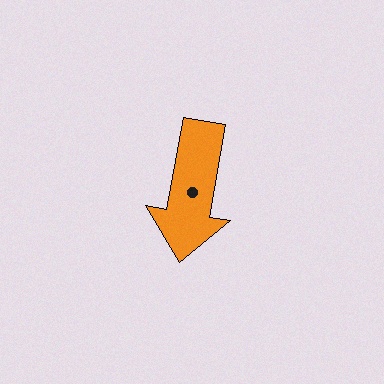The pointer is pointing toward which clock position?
Roughly 6 o'clock.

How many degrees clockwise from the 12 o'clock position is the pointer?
Approximately 190 degrees.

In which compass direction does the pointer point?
South.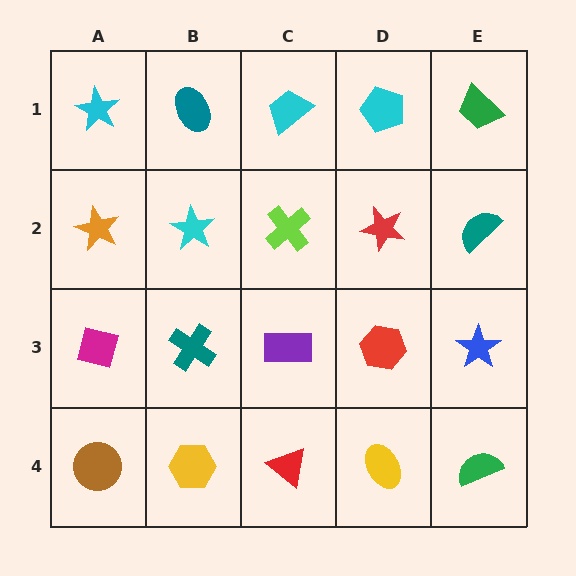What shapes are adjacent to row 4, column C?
A purple rectangle (row 3, column C), a yellow hexagon (row 4, column B), a yellow ellipse (row 4, column D).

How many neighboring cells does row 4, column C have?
3.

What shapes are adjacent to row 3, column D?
A red star (row 2, column D), a yellow ellipse (row 4, column D), a purple rectangle (row 3, column C), a blue star (row 3, column E).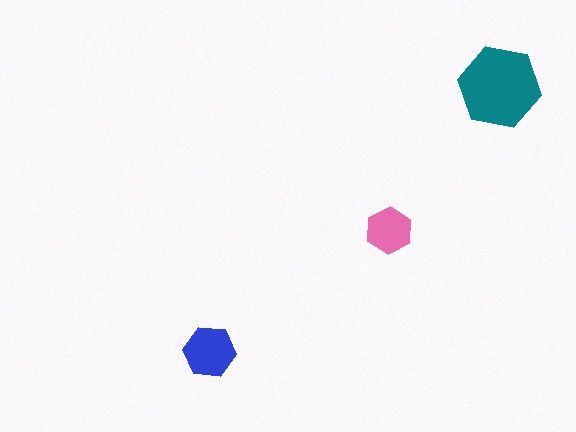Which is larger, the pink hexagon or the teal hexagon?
The teal one.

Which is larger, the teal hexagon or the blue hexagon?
The teal one.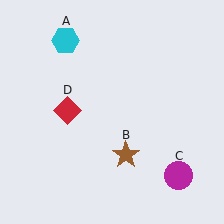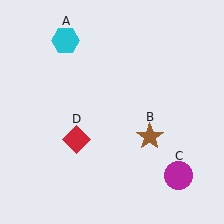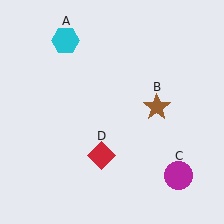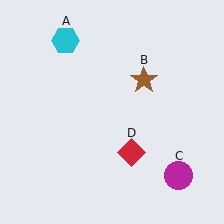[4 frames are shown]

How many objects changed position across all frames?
2 objects changed position: brown star (object B), red diamond (object D).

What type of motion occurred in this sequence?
The brown star (object B), red diamond (object D) rotated counterclockwise around the center of the scene.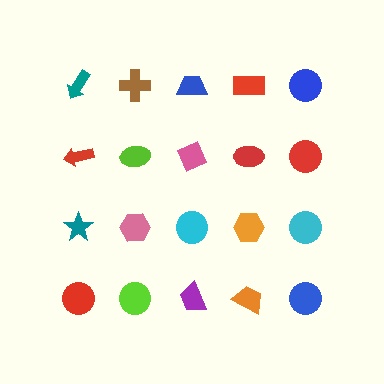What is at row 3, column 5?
A cyan circle.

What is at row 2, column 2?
A lime ellipse.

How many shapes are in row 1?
5 shapes.